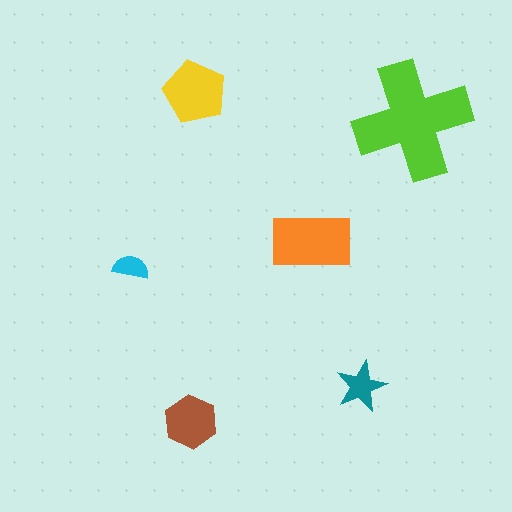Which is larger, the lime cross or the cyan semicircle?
The lime cross.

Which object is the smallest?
The cyan semicircle.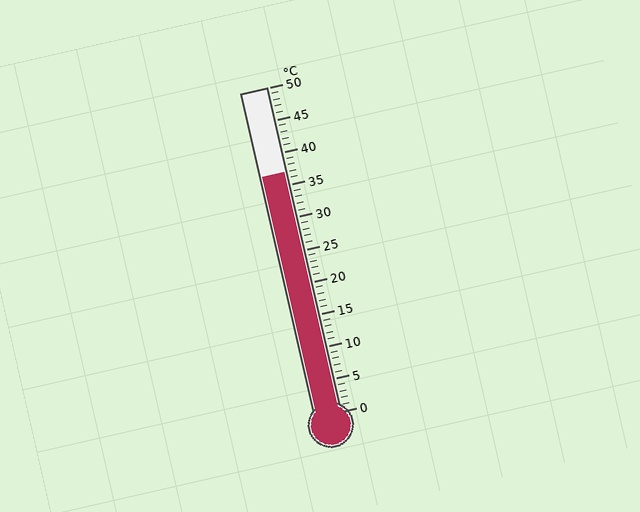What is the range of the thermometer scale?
The thermometer scale ranges from 0°C to 50°C.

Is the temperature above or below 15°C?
The temperature is above 15°C.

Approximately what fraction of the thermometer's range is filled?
The thermometer is filled to approximately 75% of its range.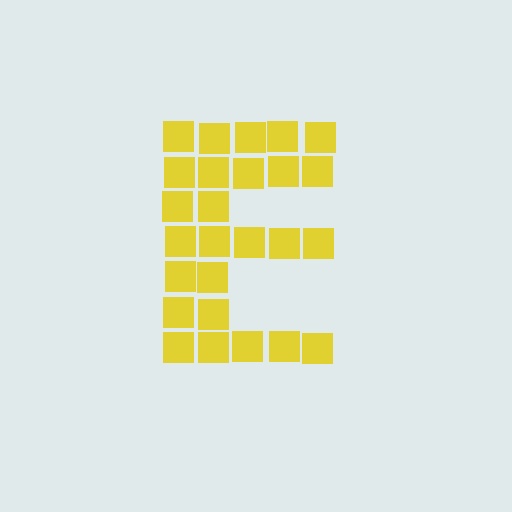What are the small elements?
The small elements are squares.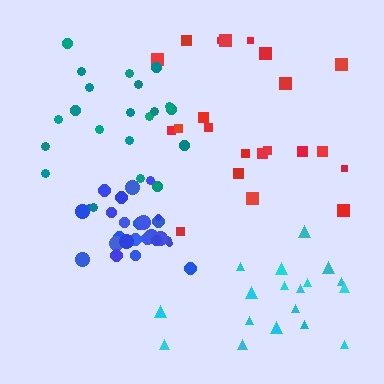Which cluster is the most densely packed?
Blue.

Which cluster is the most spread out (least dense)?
Red.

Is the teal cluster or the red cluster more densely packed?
Teal.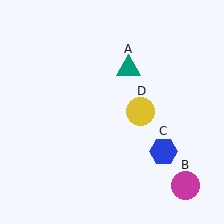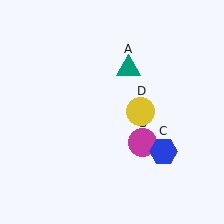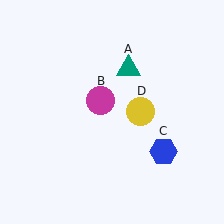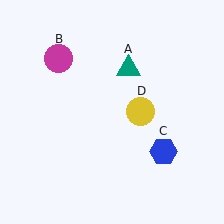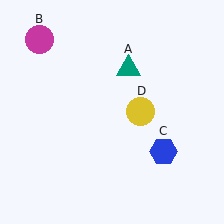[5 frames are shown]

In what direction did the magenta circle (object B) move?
The magenta circle (object B) moved up and to the left.